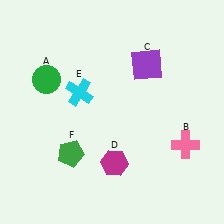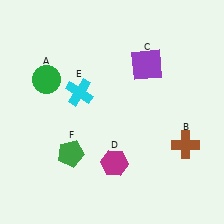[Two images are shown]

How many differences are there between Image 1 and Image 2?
There is 1 difference between the two images.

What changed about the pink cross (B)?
In Image 1, B is pink. In Image 2, it changed to brown.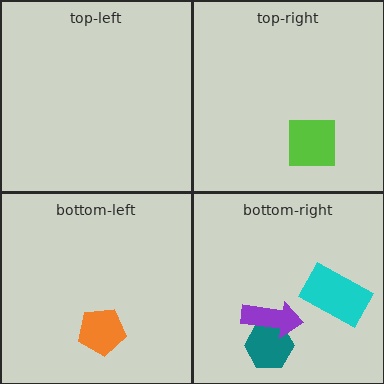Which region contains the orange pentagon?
The bottom-left region.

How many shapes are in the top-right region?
1.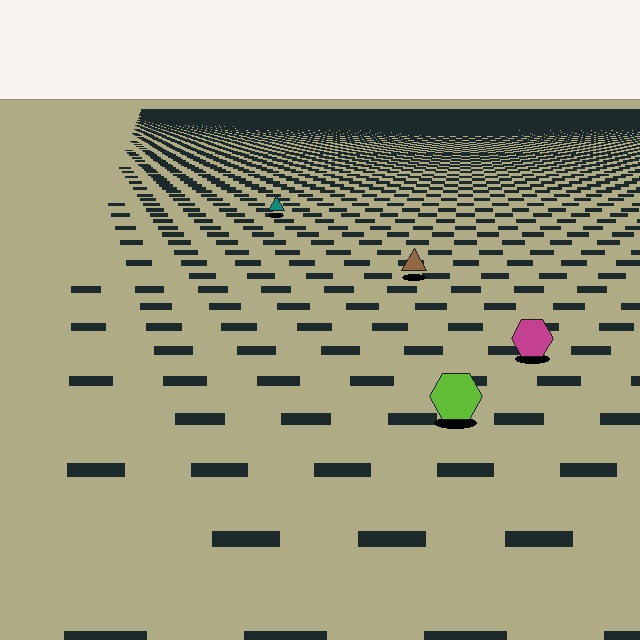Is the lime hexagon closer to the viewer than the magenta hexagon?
Yes. The lime hexagon is closer — you can tell from the texture gradient: the ground texture is coarser near it.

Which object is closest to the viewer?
The lime hexagon is closest. The texture marks near it are larger and more spread out.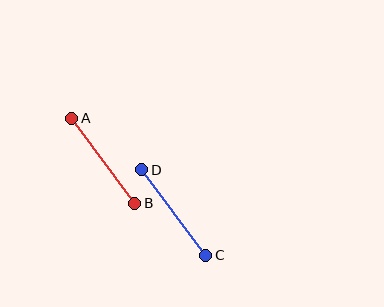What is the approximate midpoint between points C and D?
The midpoint is at approximately (174, 213) pixels.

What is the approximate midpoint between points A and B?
The midpoint is at approximately (103, 161) pixels.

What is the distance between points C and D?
The distance is approximately 107 pixels.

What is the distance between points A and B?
The distance is approximately 106 pixels.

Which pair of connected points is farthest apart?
Points C and D are farthest apart.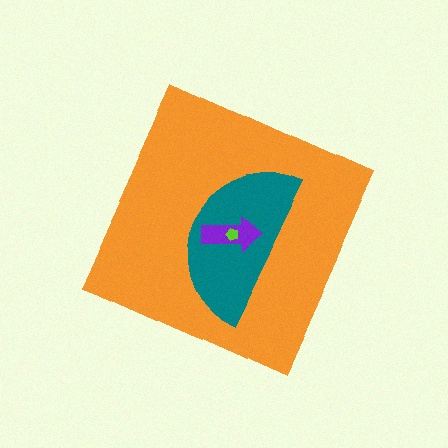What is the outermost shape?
The orange diamond.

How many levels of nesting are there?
4.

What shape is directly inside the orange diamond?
The teal semicircle.